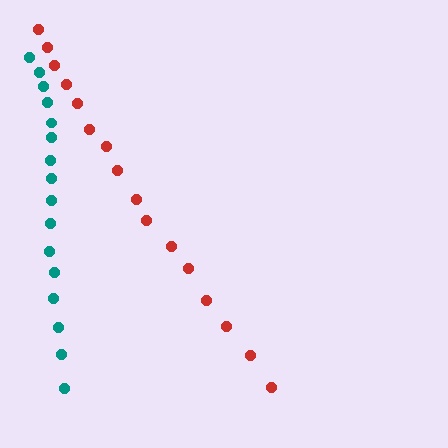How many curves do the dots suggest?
There are 2 distinct paths.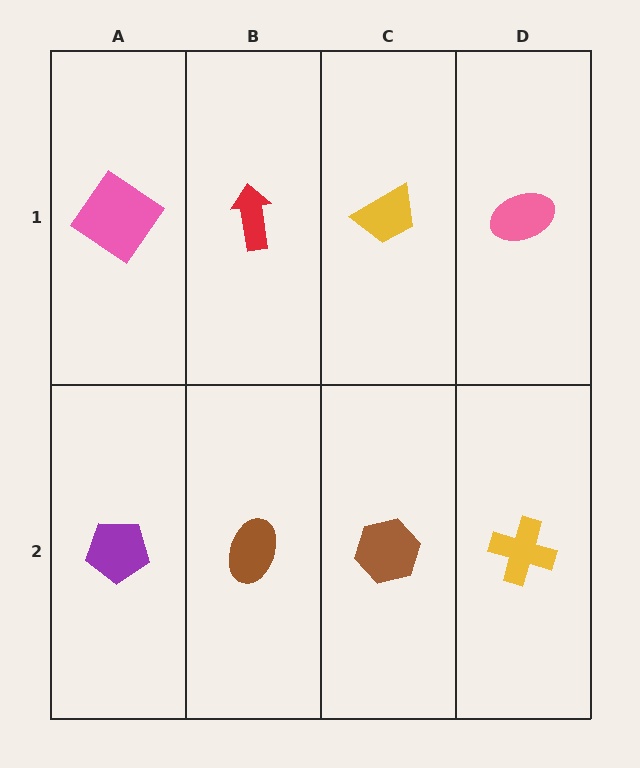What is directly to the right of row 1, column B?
A yellow trapezoid.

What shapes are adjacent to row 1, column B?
A brown ellipse (row 2, column B), a pink diamond (row 1, column A), a yellow trapezoid (row 1, column C).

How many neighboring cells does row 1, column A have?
2.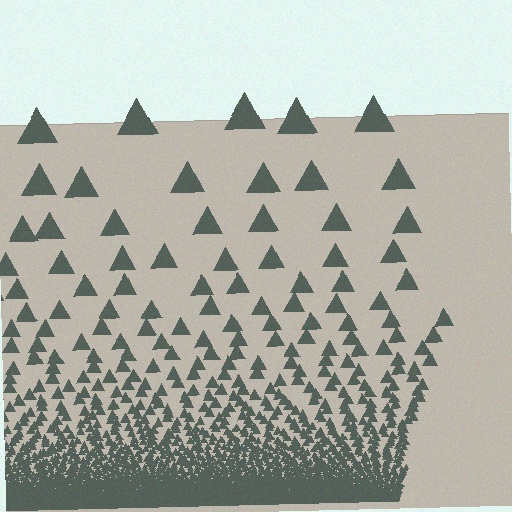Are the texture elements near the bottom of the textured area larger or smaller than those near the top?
Smaller. The gradient is inverted — elements near the bottom are smaller and denser.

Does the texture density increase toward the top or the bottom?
Density increases toward the bottom.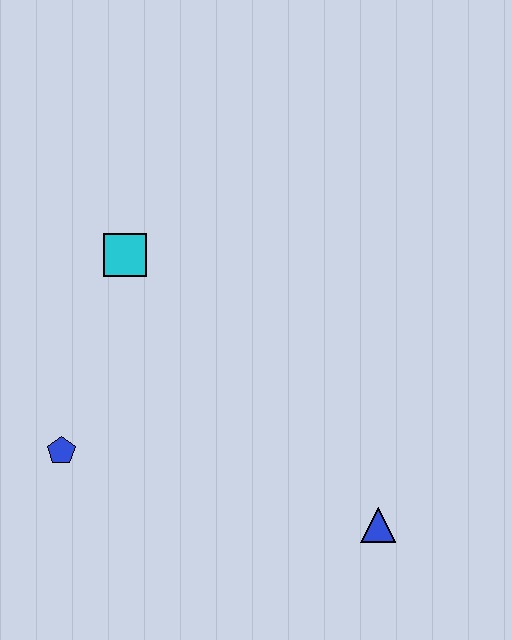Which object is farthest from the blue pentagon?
The blue triangle is farthest from the blue pentagon.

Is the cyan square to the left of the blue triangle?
Yes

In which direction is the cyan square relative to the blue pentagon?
The cyan square is above the blue pentagon.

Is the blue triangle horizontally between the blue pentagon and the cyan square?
No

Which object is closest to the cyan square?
The blue pentagon is closest to the cyan square.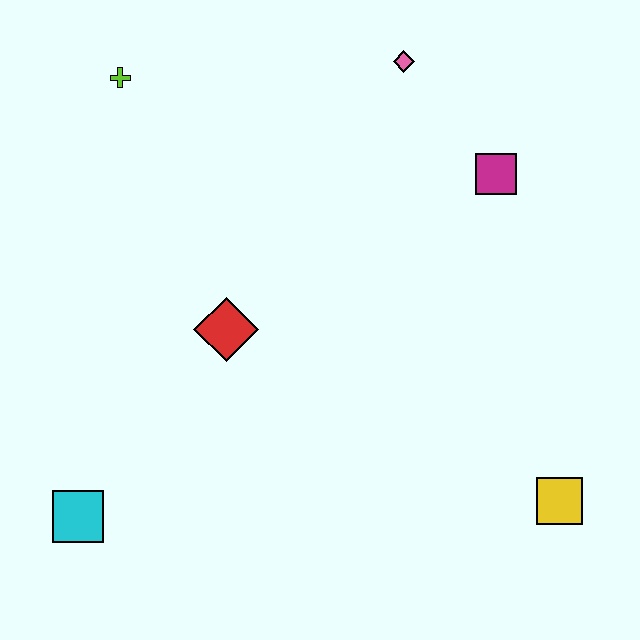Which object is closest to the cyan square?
The red diamond is closest to the cyan square.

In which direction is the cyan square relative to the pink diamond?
The cyan square is below the pink diamond.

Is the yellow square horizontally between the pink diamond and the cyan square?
No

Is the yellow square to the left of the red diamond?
No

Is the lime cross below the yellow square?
No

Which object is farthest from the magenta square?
The cyan square is farthest from the magenta square.